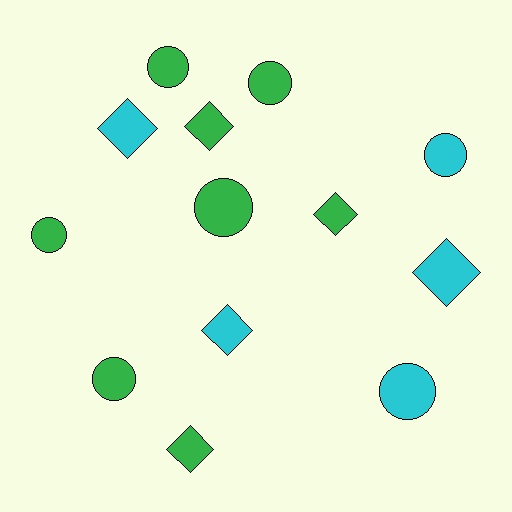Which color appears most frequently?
Green, with 8 objects.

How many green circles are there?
There are 5 green circles.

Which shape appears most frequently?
Circle, with 7 objects.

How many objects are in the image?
There are 13 objects.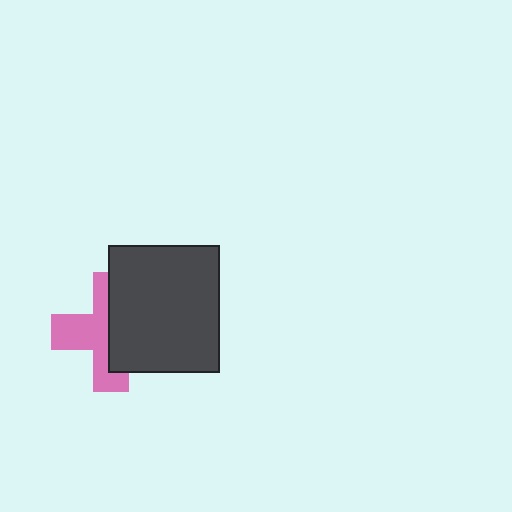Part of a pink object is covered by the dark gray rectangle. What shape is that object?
It is a cross.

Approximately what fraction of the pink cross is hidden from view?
Roughly 51% of the pink cross is hidden behind the dark gray rectangle.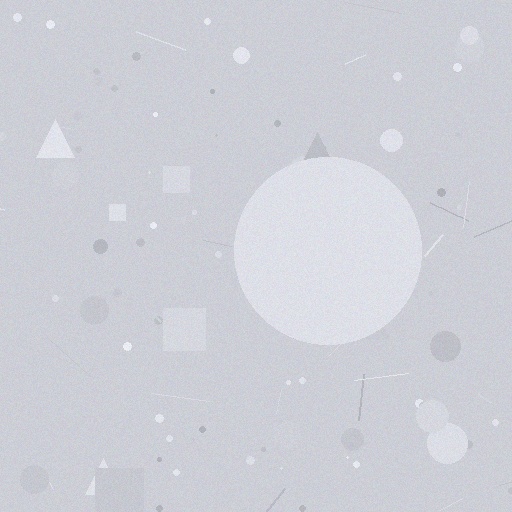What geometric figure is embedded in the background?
A circle is embedded in the background.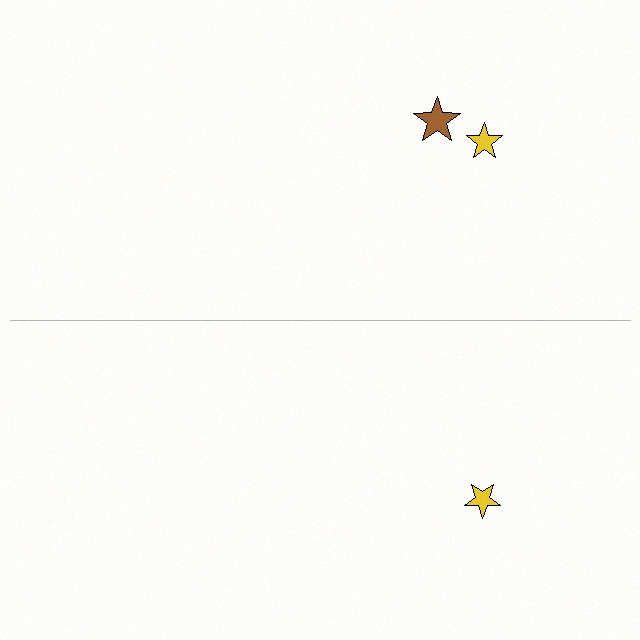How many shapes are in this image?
There are 3 shapes in this image.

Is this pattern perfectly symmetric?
No, the pattern is not perfectly symmetric. A brown star is missing from the bottom side.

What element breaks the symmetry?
A brown star is missing from the bottom side.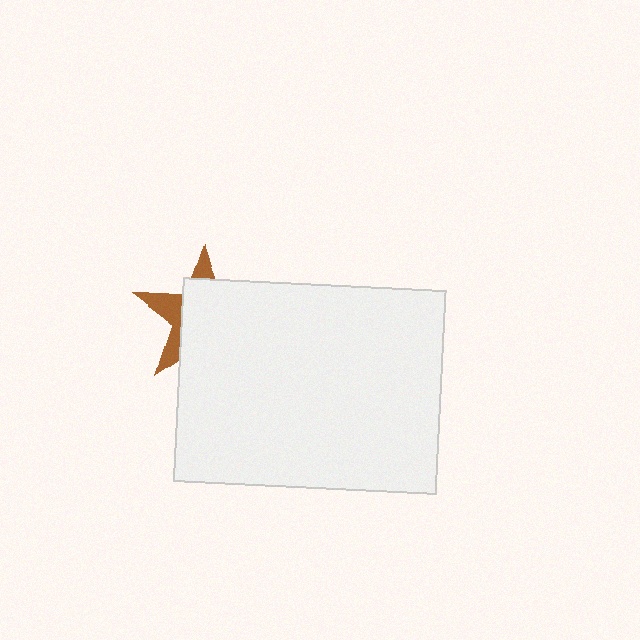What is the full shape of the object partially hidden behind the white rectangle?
The partially hidden object is a brown star.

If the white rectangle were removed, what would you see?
You would see the complete brown star.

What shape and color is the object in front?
The object in front is a white rectangle.